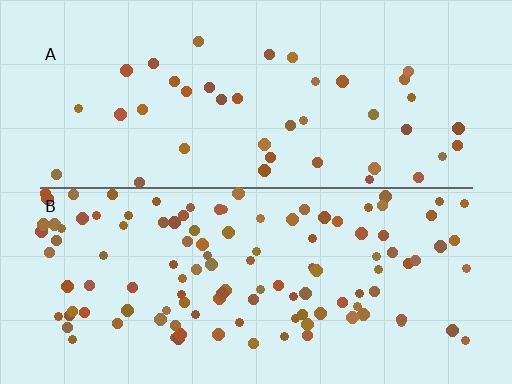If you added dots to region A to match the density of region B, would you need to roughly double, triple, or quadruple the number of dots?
Approximately triple.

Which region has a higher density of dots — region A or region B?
B (the bottom).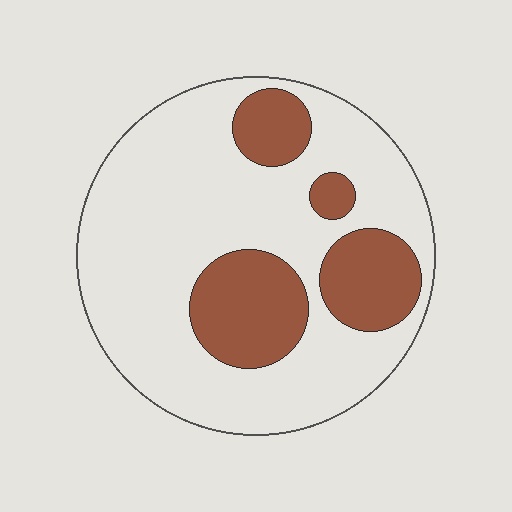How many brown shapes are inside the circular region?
4.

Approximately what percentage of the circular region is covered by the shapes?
Approximately 25%.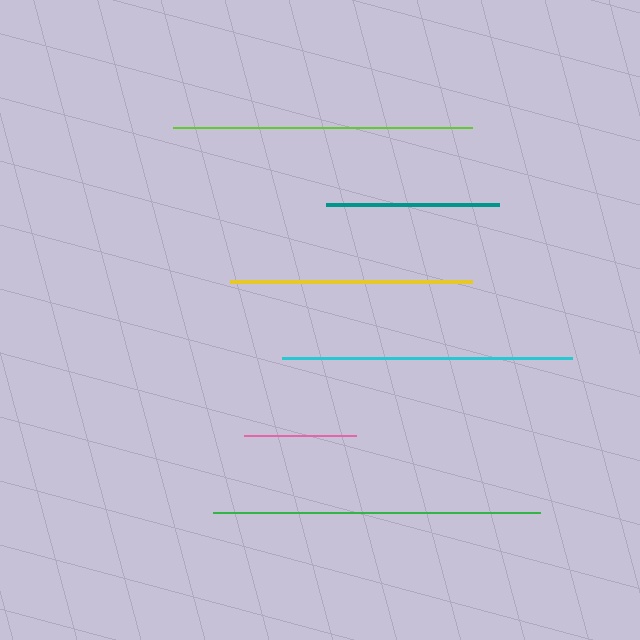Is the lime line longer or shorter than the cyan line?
The lime line is longer than the cyan line.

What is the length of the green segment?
The green segment is approximately 327 pixels long.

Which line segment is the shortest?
The pink line is the shortest at approximately 112 pixels.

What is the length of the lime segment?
The lime segment is approximately 299 pixels long.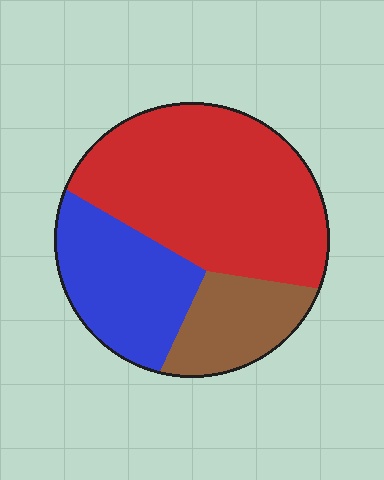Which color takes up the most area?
Red, at roughly 55%.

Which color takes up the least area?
Brown, at roughly 20%.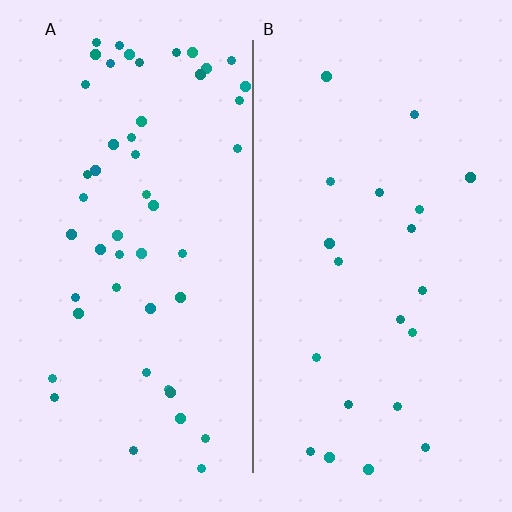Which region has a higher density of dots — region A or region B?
A (the left).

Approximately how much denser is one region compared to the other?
Approximately 2.4× — region A over region B.